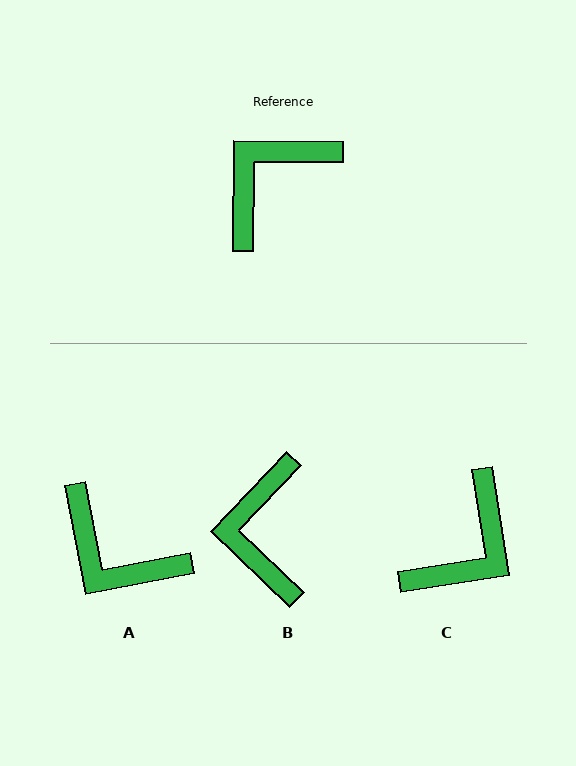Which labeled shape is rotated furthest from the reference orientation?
C, about 171 degrees away.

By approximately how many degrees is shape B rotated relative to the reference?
Approximately 47 degrees counter-clockwise.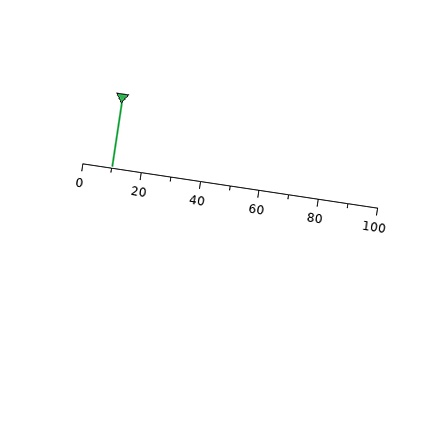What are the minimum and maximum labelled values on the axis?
The axis runs from 0 to 100.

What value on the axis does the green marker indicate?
The marker indicates approximately 10.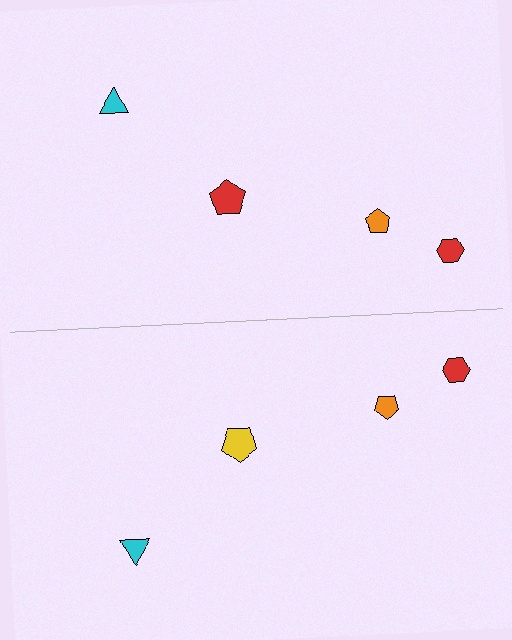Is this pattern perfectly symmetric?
No, the pattern is not perfectly symmetric. The yellow pentagon on the bottom side breaks the symmetry — its mirror counterpart is red.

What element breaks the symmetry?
The yellow pentagon on the bottom side breaks the symmetry — its mirror counterpart is red.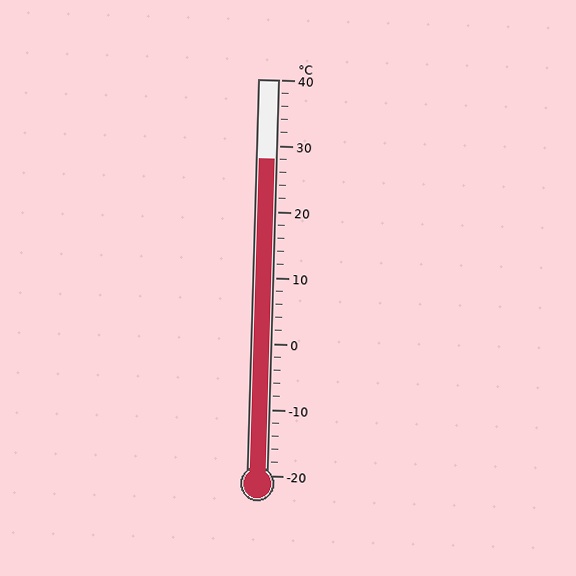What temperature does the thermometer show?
The thermometer shows approximately 28°C.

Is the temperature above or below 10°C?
The temperature is above 10°C.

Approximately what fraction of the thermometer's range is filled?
The thermometer is filled to approximately 80% of its range.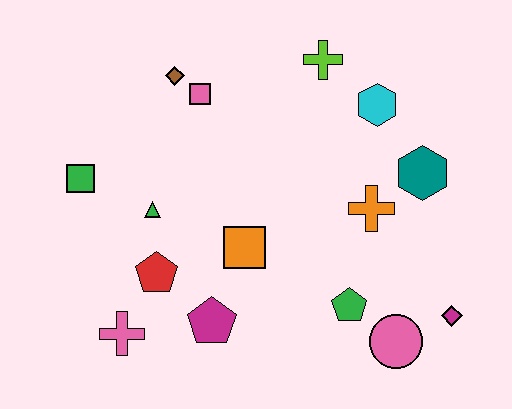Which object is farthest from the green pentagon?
The green square is farthest from the green pentagon.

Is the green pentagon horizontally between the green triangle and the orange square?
No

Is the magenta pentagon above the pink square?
No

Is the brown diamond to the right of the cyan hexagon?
No